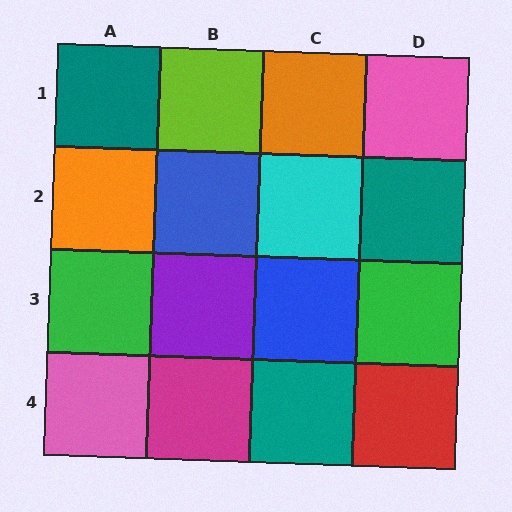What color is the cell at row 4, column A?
Pink.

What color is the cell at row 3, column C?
Blue.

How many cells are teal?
3 cells are teal.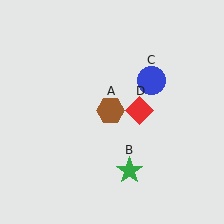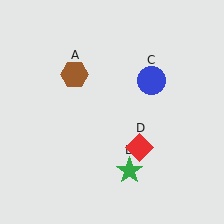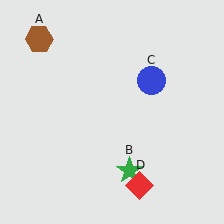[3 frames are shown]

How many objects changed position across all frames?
2 objects changed position: brown hexagon (object A), red diamond (object D).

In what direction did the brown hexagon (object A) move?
The brown hexagon (object A) moved up and to the left.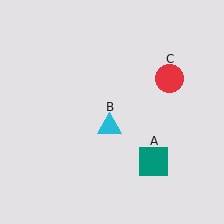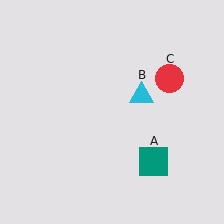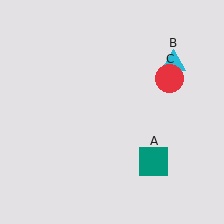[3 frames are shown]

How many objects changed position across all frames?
1 object changed position: cyan triangle (object B).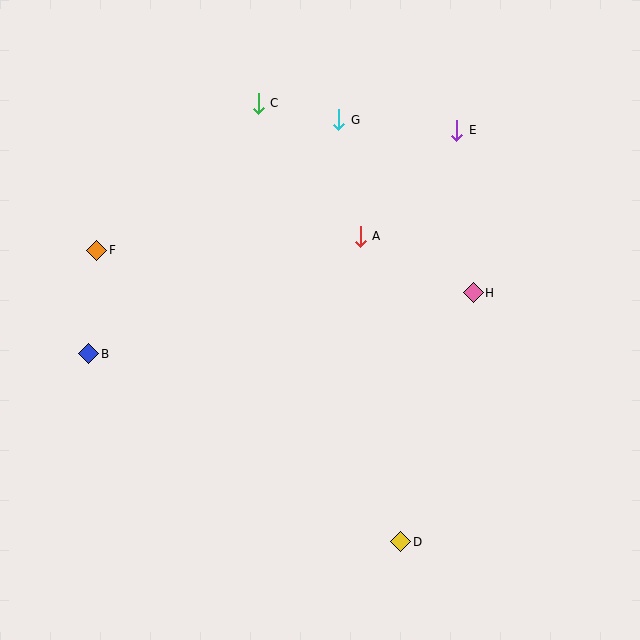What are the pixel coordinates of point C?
Point C is at (258, 103).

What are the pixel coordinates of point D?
Point D is at (401, 542).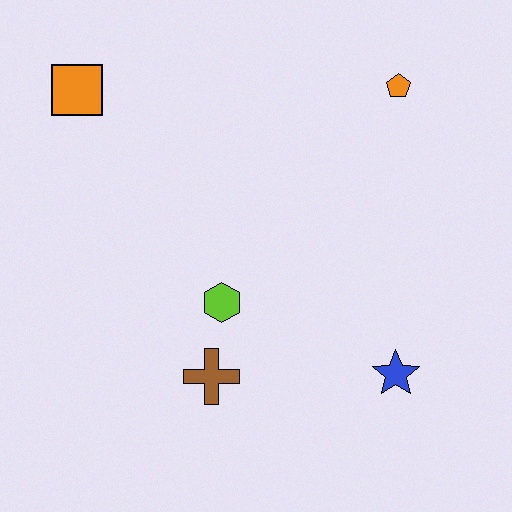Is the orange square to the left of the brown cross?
Yes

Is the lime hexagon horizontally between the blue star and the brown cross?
Yes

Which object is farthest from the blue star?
The orange square is farthest from the blue star.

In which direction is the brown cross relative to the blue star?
The brown cross is to the left of the blue star.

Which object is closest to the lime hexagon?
The brown cross is closest to the lime hexagon.